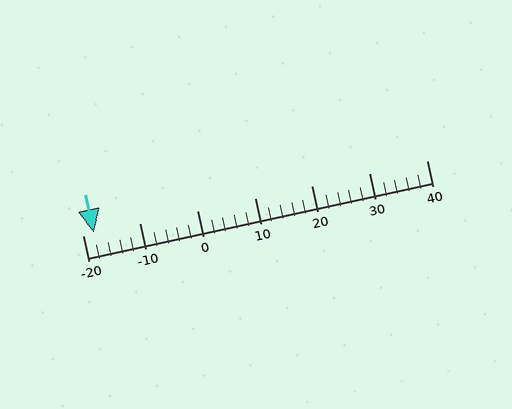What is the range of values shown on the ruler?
The ruler shows values from -20 to 40.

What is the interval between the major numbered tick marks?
The major tick marks are spaced 10 units apart.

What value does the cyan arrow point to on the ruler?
The cyan arrow points to approximately -18.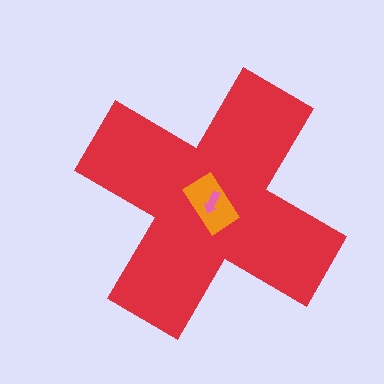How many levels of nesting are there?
3.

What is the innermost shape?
The pink arrow.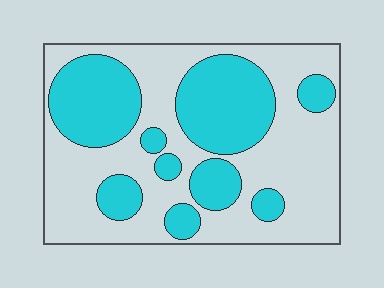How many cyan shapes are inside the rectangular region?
9.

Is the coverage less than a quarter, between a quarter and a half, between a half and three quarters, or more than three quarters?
Between a quarter and a half.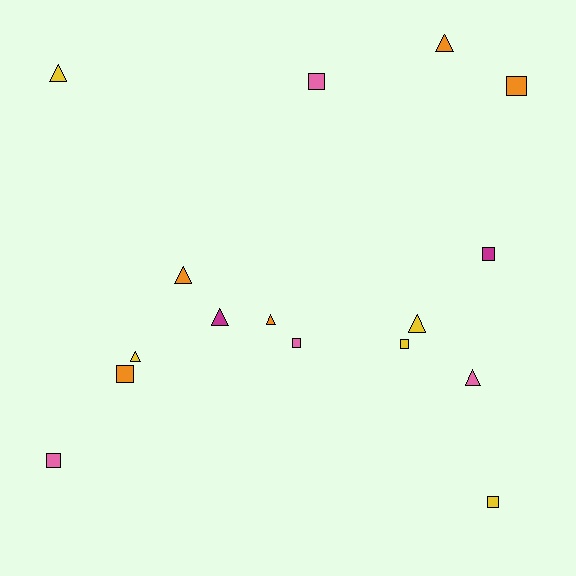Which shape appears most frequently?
Square, with 8 objects.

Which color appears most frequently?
Orange, with 5 objects.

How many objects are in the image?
There are 16 objects.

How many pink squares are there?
There are 3 pink squares.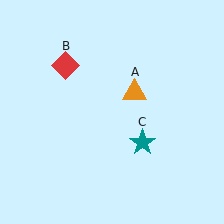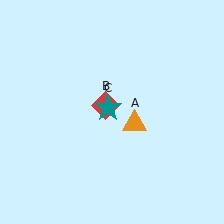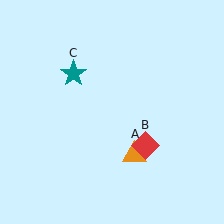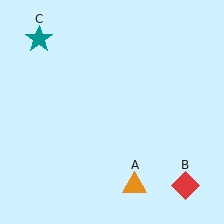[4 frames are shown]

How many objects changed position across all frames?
3 objects changed position: orange triangle (object A), red diamond (object B), teal star (object C).